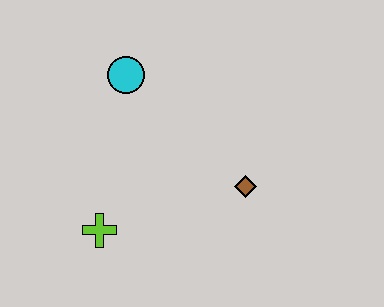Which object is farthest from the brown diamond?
The cyan circle is farthest from the brown diamond.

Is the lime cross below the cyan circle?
Yes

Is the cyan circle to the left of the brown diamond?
Yes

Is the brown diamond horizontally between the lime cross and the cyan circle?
No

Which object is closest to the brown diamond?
The lime cross is closest to the brown diamond.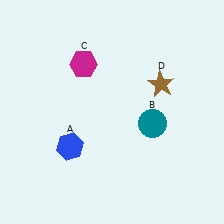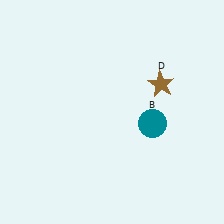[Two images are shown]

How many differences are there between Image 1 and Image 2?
There are 2 differences between the two images.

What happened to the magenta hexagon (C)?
The magenta hexagon (C) was removed in Image 2. It was in the top-left area of Image 1.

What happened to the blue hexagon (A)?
The blue hexagon (A) was removed in Image 2. It was in the bottom-left area of Image 1.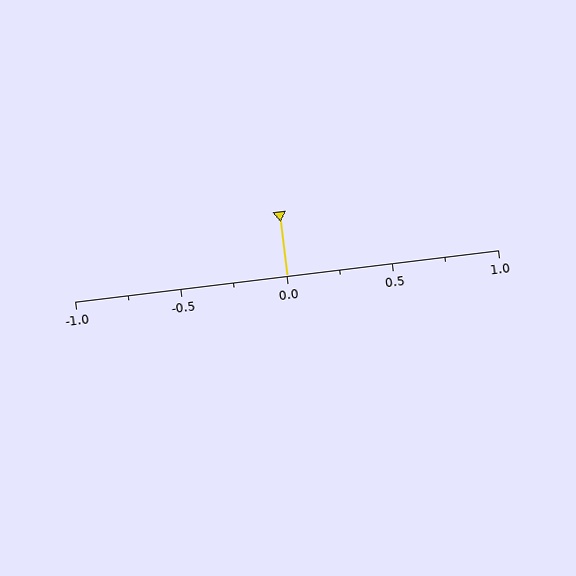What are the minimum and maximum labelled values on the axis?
The axis runs from -1.0 to 1.0.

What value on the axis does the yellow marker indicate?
The marker indicates approximately 0.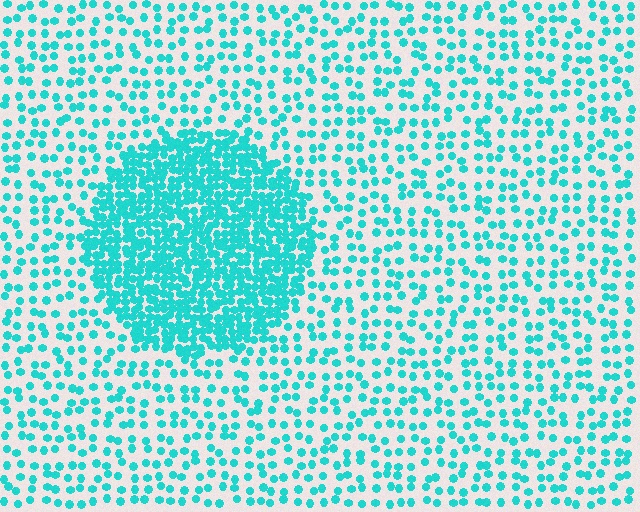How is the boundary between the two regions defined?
The boundary is defined by a change in element density (approximately 2.8x ratio). All elements are the same color, size, and shape.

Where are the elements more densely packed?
The elements are more densely packed inside the circle boundary.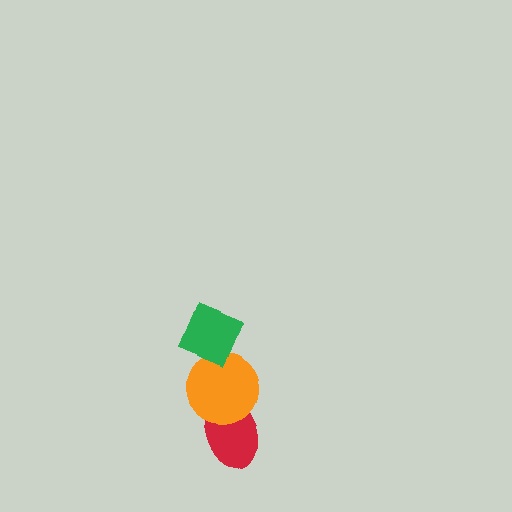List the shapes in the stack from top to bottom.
From top to bottom: the green diamond, the orange circle, the red ellipse.